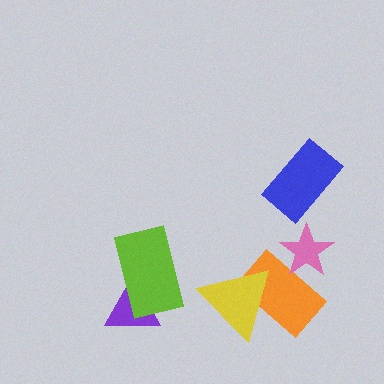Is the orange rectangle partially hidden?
Yes, it is partially covered by another shape.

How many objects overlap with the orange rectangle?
2 objects overlap with the orange rectangle.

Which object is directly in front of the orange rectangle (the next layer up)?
The pink star is directly in front of the orange rectangle.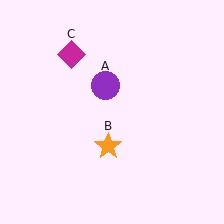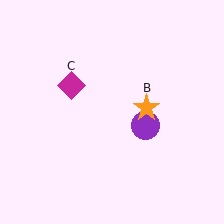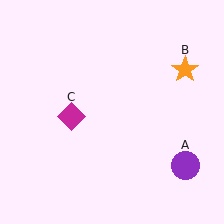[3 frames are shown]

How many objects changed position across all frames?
3 objects changed position: purple circle (object A), orange star (object B), magenta diamond (object C).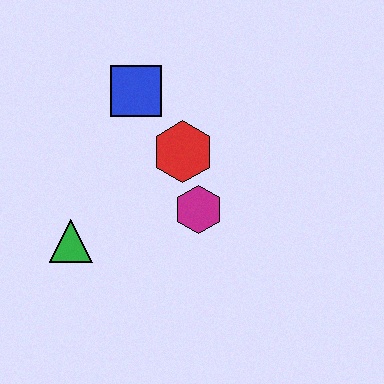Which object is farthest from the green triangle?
The blue square is farthest from the green triangle.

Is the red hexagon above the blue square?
No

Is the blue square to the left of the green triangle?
No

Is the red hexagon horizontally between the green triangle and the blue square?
No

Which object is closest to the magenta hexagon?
The red hexagon is closest to the magenta hexagon.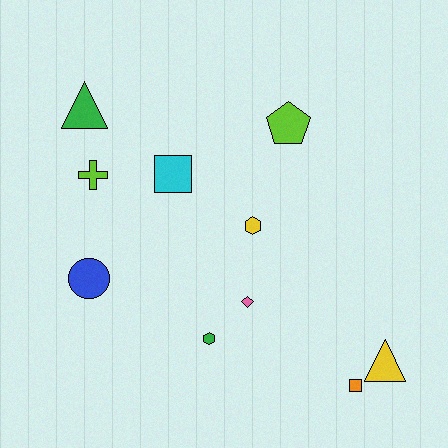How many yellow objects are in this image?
There are 2 yellow objects.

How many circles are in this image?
There is 1 circle.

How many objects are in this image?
There are 10 objects.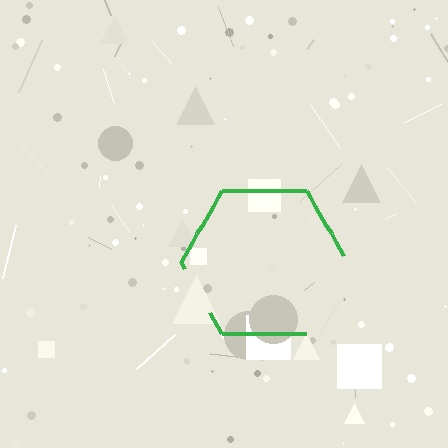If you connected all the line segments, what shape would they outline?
They would outline a hexagon.